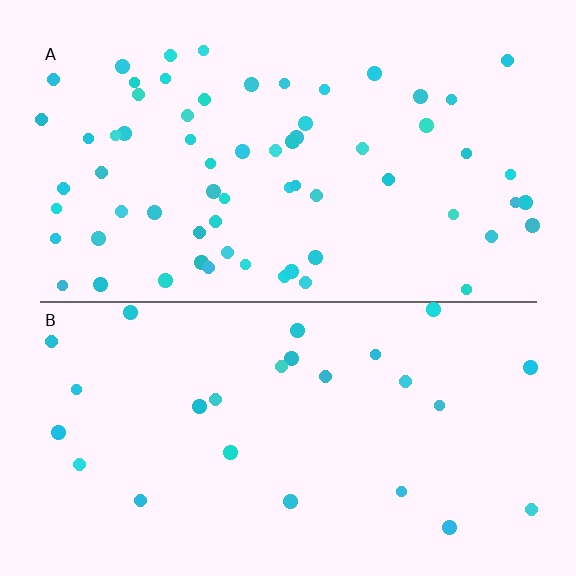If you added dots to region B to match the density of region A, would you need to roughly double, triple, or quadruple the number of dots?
Approximately triple.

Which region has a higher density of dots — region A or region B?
A (the top).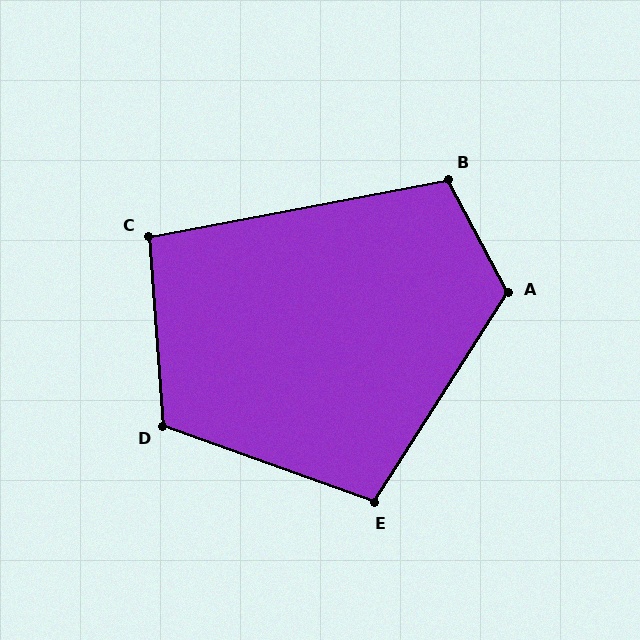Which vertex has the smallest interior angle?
C, at approximately 97 degrees.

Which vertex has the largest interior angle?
A, at approximately 120 degrees.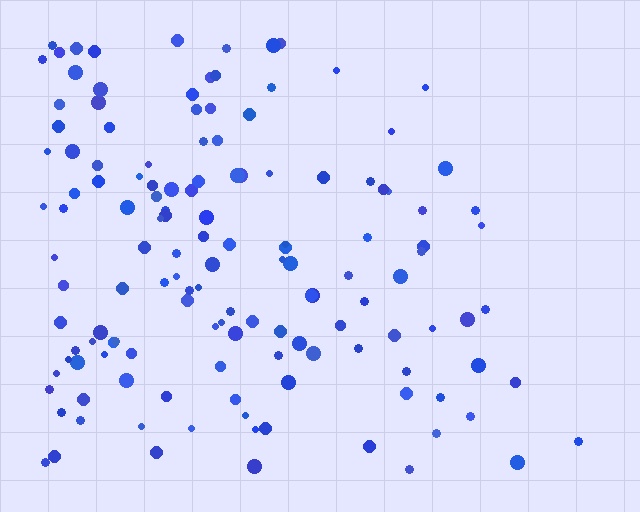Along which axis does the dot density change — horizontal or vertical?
Horizontal.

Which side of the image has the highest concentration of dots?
The left.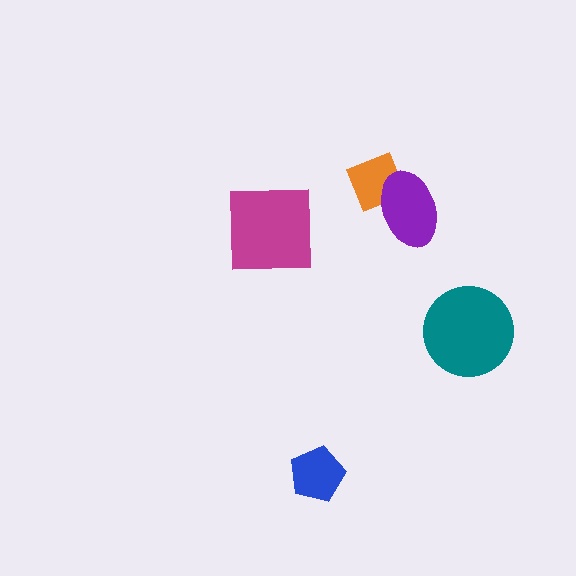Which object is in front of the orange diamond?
The purple ellipse is in front of the orange diamond.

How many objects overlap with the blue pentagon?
0 objects overlap with the blue pentagon.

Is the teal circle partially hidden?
No, no other shape covers it.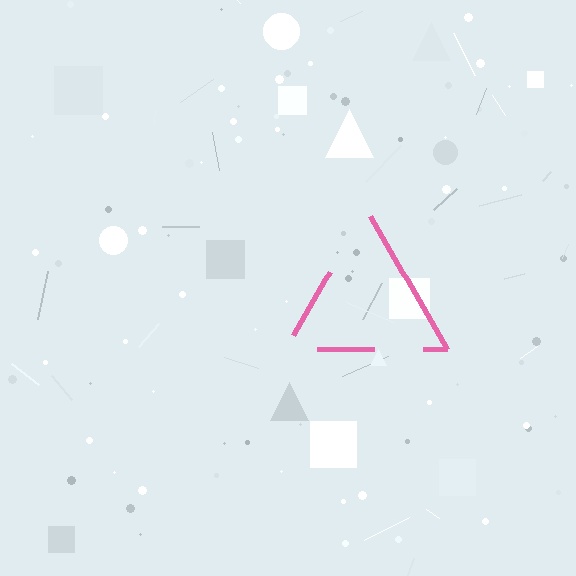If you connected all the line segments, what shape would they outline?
They would outline a triangle.